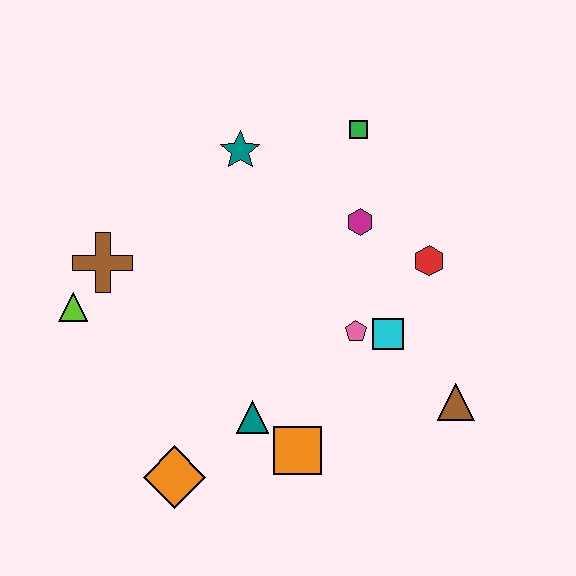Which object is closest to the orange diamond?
The teal triangle is closest to the orange diamond.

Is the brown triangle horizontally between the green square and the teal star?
No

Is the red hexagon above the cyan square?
Yes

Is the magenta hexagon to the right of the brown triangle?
No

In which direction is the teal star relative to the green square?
The teal star is to the left of the green square.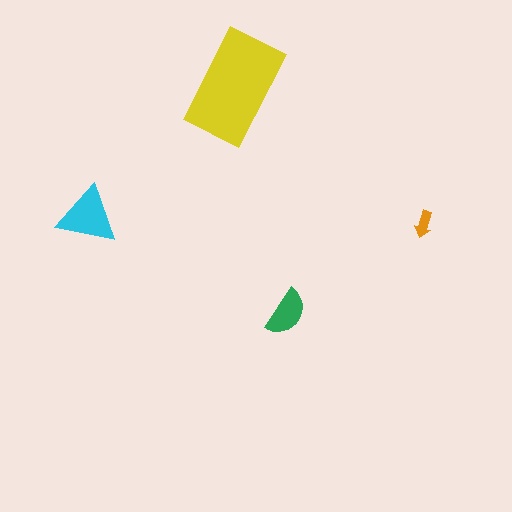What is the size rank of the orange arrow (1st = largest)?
4th.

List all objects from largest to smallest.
The yellow rectangle, the cyan triangle, the green semicircle, the orange arrow.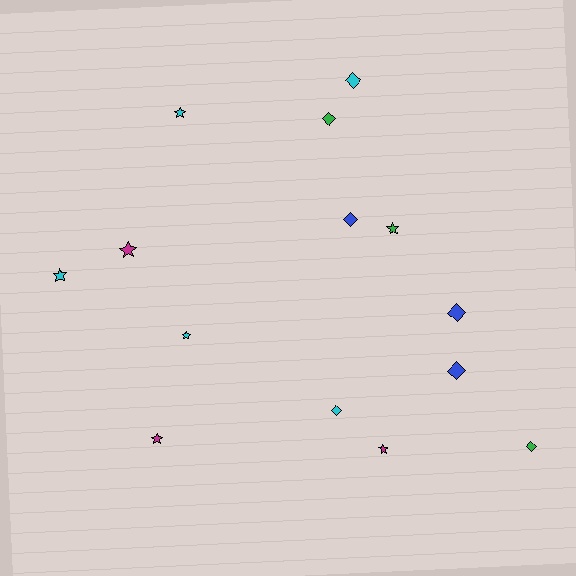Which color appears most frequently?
Cyan, with 5 objects.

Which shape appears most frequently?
Star, with 7 objects.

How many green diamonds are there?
There are 2 green diamonds.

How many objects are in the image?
There are 14 objects.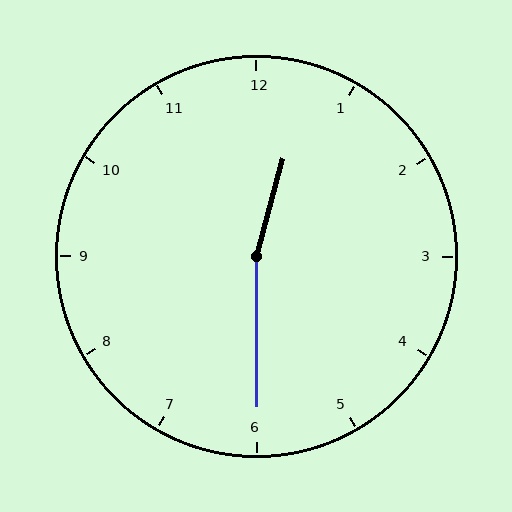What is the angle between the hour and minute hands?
Approximately 165 degrees.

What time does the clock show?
12:30.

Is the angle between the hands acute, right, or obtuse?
It is obtuse.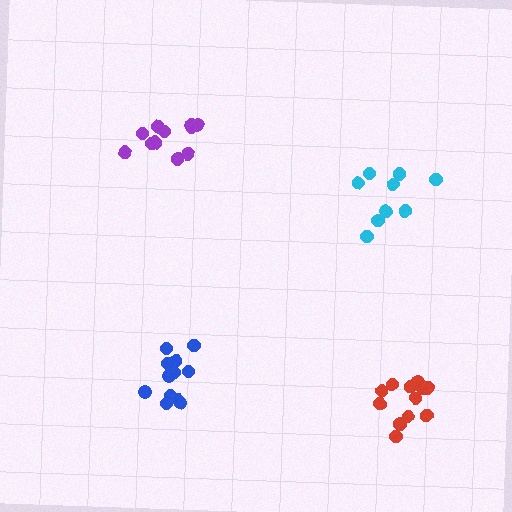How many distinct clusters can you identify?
There are 4 distinct clusters.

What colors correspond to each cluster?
The clusters are colored: red, cyan, blue, purple.